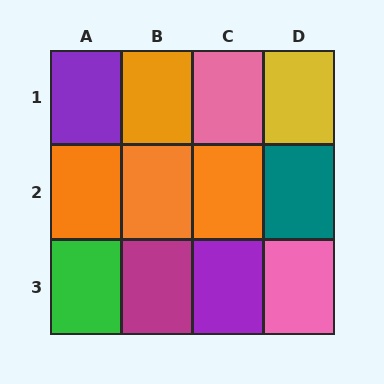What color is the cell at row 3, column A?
Green.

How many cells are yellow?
1 cell is yellow.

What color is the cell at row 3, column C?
Purple.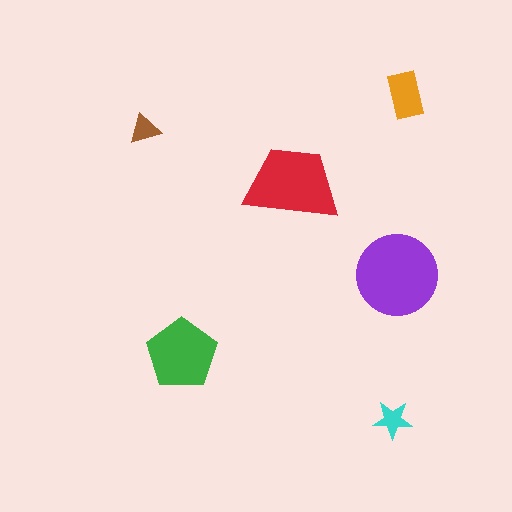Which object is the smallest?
The brown triangle.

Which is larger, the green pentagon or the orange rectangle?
The green pentagon.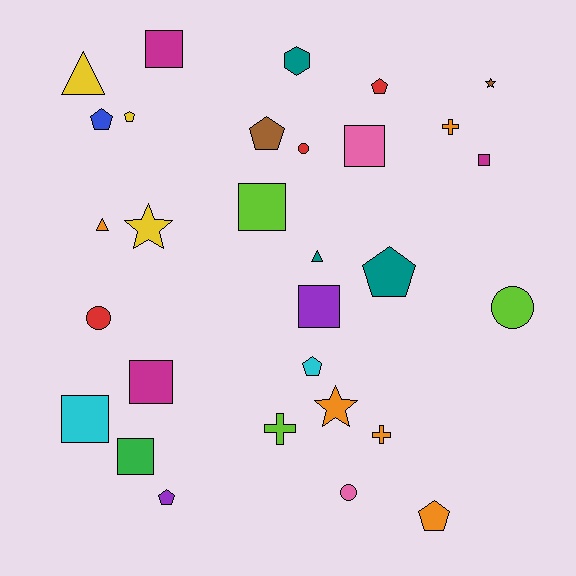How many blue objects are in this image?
There is 1 blue object.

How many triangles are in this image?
There are 3 triangles.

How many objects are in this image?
There are 30 objects.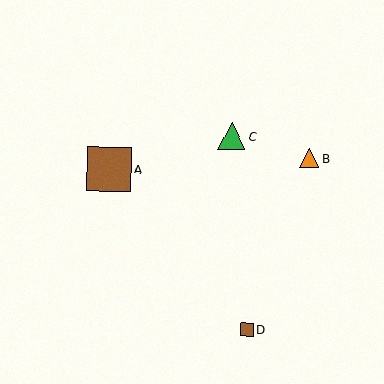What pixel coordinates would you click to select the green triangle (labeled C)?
Click at (232, 136) to select the green triangle C.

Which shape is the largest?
The brown square (labeled A) is the largest.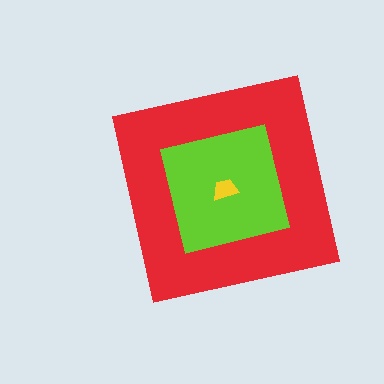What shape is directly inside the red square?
The lime square.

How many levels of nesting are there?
3.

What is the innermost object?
The yellow trapezoid.